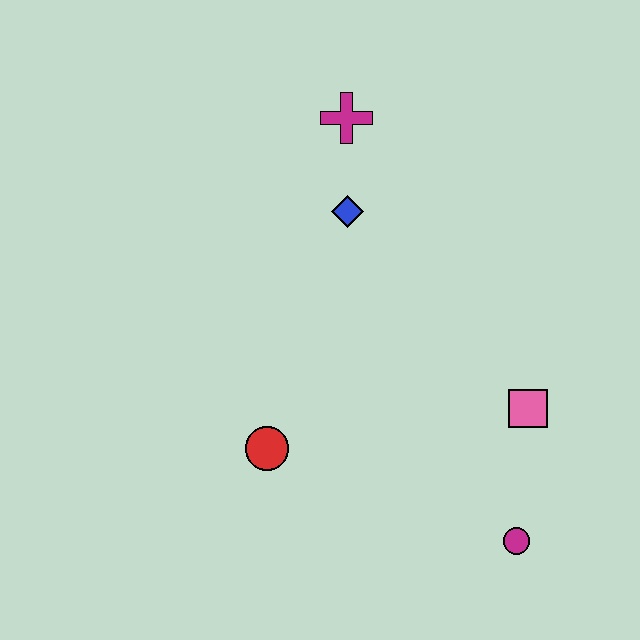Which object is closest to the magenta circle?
The pink square is closest to the magenta circle.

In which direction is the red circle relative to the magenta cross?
The red circle is below the magenta cross.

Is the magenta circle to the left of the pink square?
Yes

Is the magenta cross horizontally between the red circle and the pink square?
Yes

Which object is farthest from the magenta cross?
The magenta circle is farthest from the magenta cross.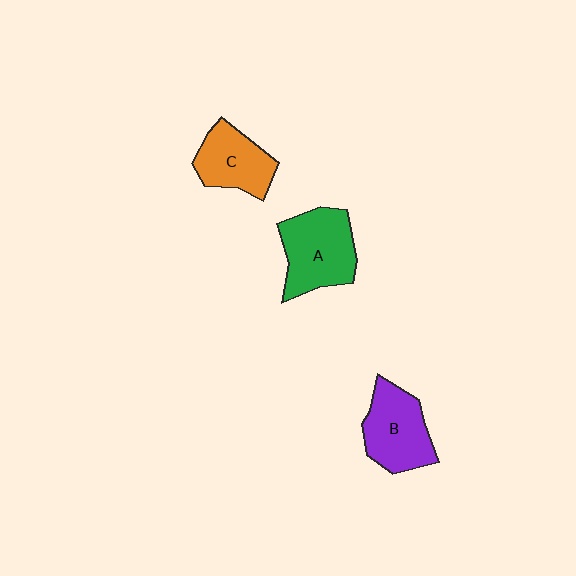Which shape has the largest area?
Shape A (green).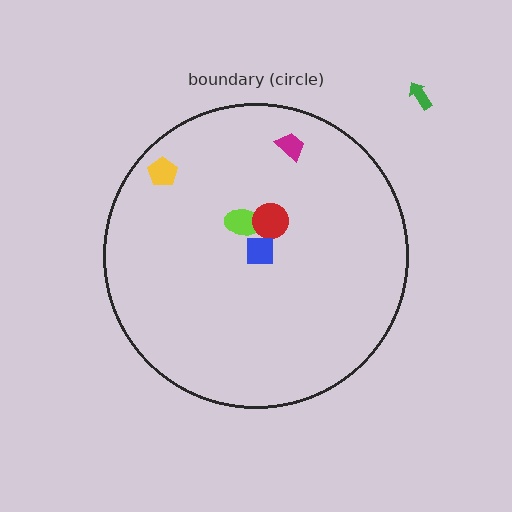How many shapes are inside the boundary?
5 inside, 1 outside.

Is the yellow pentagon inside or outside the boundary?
Inside.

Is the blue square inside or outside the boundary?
Inside.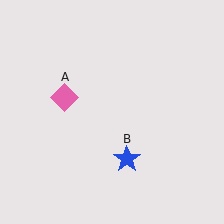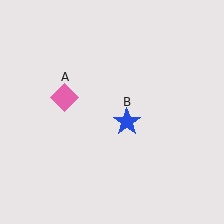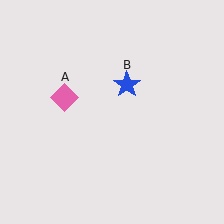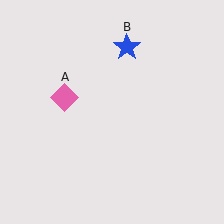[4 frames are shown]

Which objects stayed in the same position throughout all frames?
Pink diamond (object A) remained stationary.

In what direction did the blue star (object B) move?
The blue star (object B) moved up.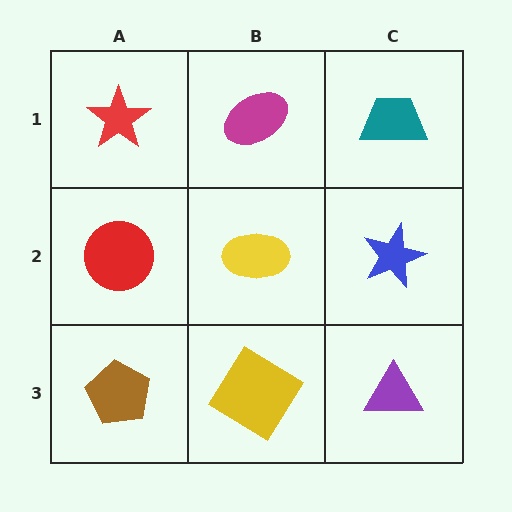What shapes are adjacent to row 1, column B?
A yellow ellipse (row 2, column B), a red star (row 1, column A), a teal trapezoid (row 1, column C).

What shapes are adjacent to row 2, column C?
A teal trapezoid (row 1, column C), a purple triangle (row 3, column C), a yellow ellipse (row 2, column B).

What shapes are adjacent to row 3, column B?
A yellow ellipse (row 2, column B), a brown pentagon (row 3, column A), a purple triangle (row 3, column C).